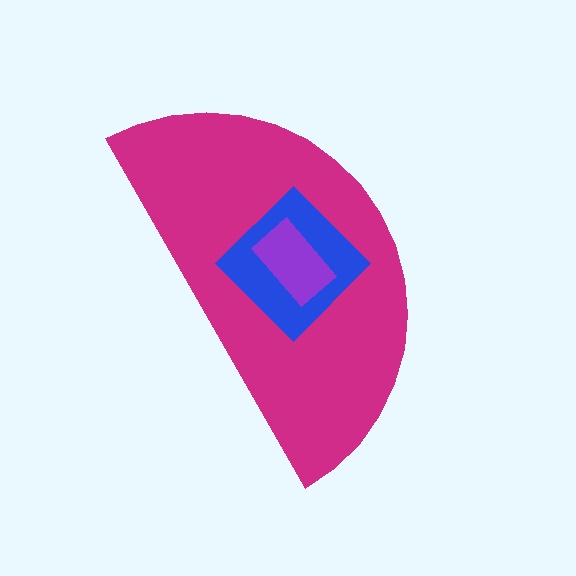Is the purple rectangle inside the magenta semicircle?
Yes.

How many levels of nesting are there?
3.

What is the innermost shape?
The purple rectangle.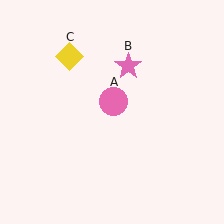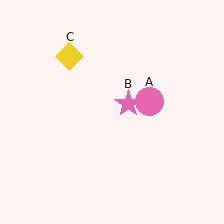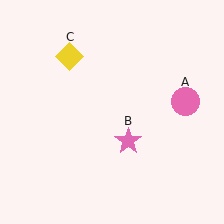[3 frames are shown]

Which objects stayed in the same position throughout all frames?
Yellow diamond (object C) remained stationary.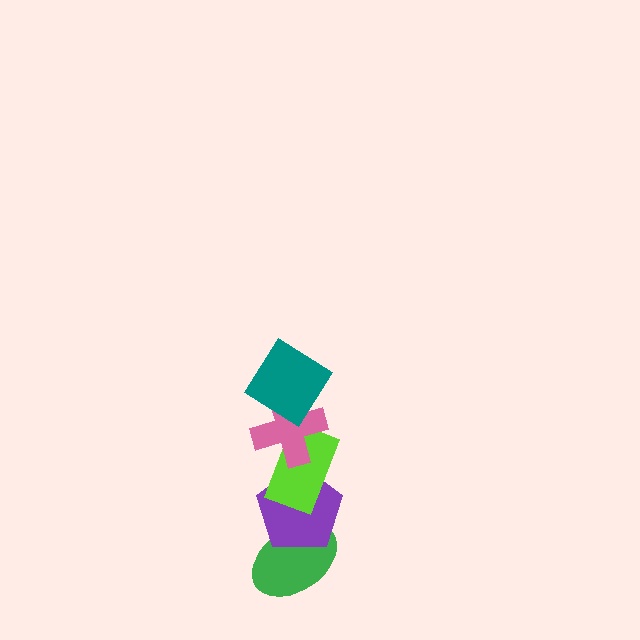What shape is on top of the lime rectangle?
The pink cross is on top of the lime rectangle.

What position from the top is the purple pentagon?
The purple pentagon is 4th from the top.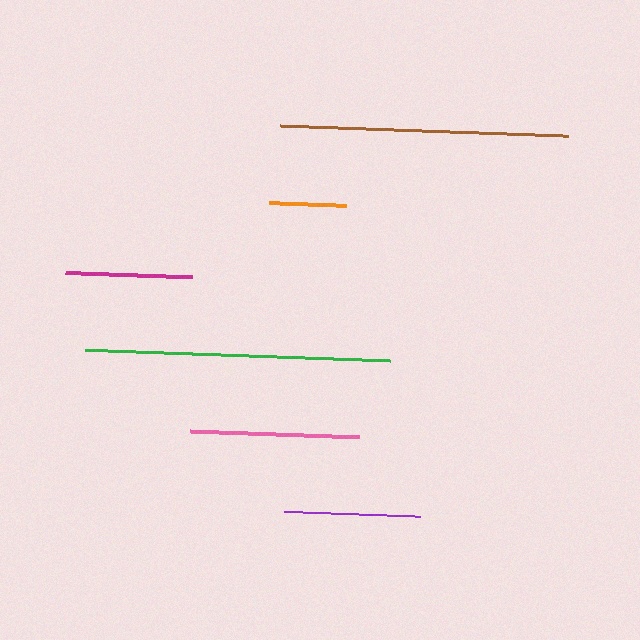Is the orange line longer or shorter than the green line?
The green line is longer than the orange line.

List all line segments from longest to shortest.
From longest to shortest: green, brown, pink, purple, magenta, orange.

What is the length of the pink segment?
The pink segment is approximately 169 pixels long.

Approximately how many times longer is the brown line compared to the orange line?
The brown line is approximately 3.7 times the length of the orange line.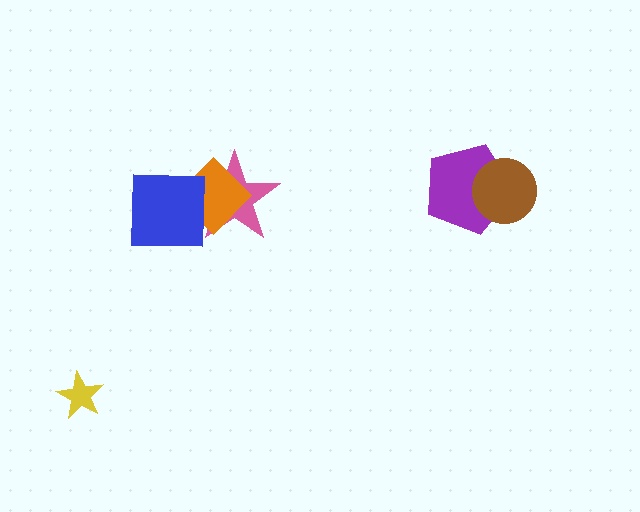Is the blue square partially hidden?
No, no other shape covers it.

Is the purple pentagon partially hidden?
Yes, it is partially covered by another shape.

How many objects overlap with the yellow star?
0 objects overlap with the yellow star.